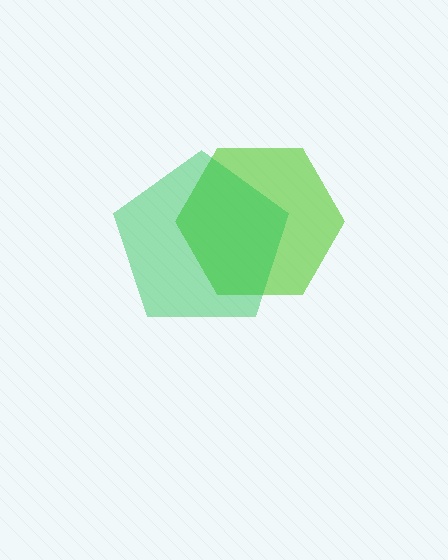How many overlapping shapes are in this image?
There are 2 overlapping shapes in the image.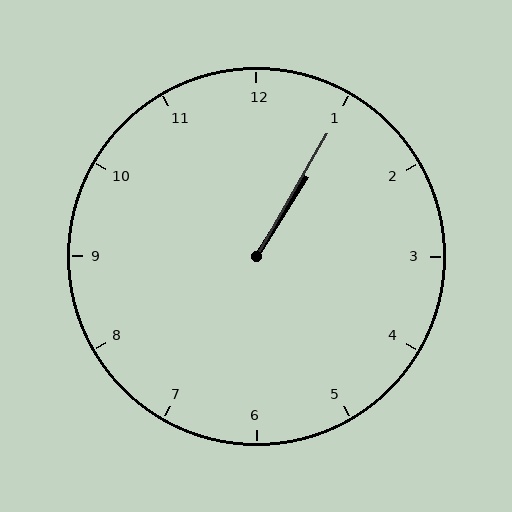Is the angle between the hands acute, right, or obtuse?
It is acute.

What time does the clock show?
1:05.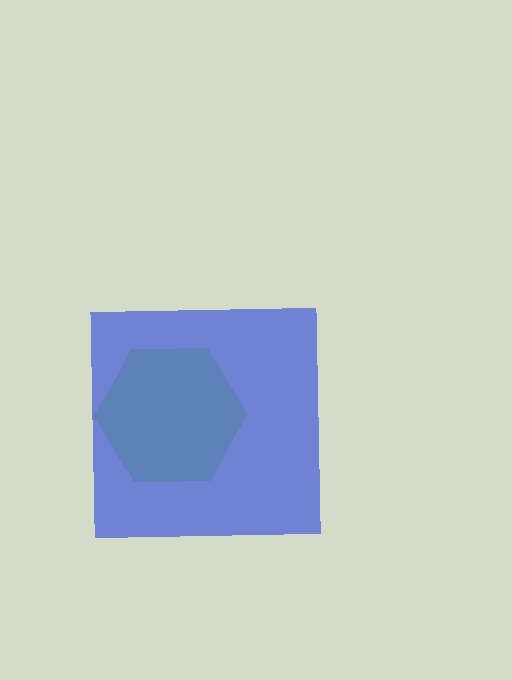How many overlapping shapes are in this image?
There are 2 overlapping shapes in the image.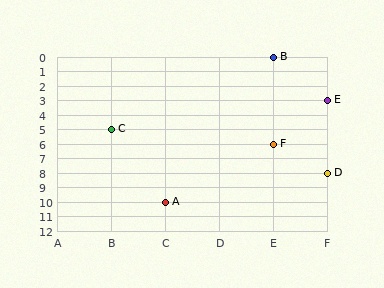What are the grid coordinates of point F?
Point F is at grid coordinates (E, 6).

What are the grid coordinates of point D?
Point D is at grid coordinates (F, 8).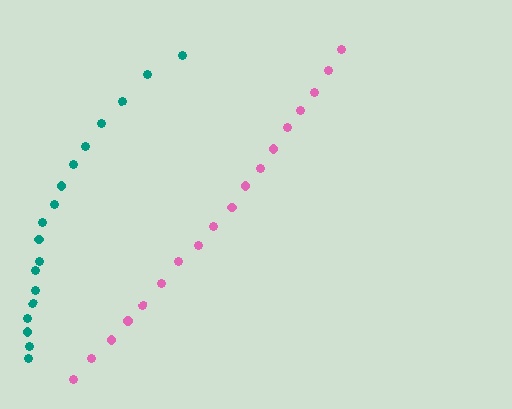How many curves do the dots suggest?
There are 2 distinct paths.